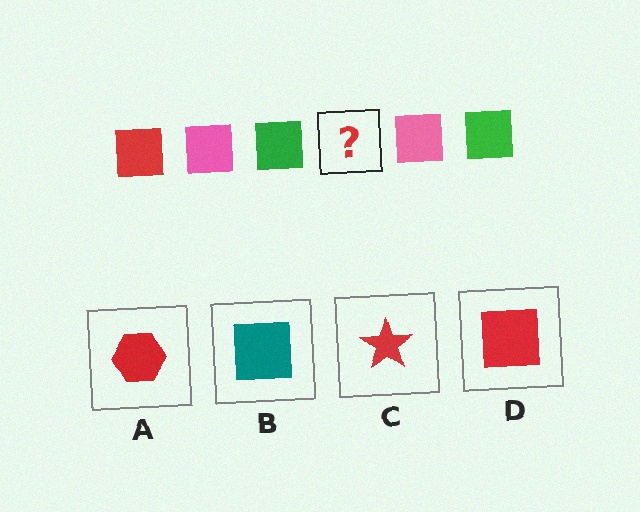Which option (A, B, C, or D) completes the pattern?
D.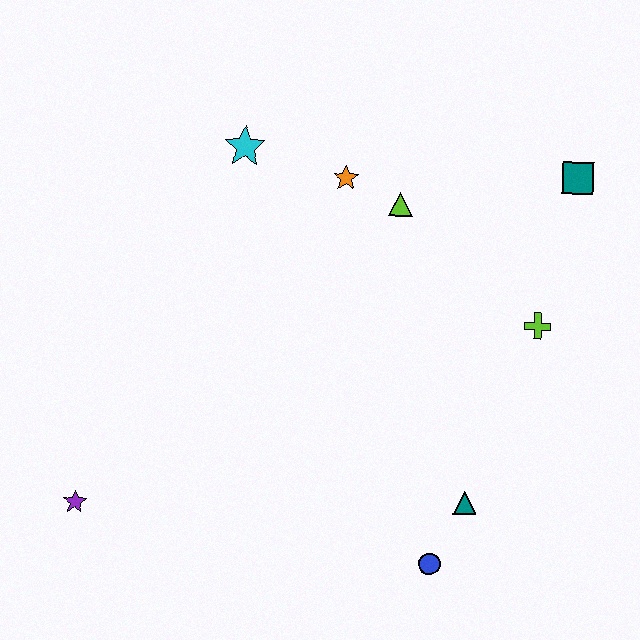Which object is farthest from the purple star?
The teal square is farthest from the purple star.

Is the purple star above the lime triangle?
No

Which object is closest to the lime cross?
The teal square is closest to the lime cross.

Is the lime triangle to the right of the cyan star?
Yes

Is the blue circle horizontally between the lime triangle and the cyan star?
No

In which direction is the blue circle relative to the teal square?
The blue circle is below the teal square.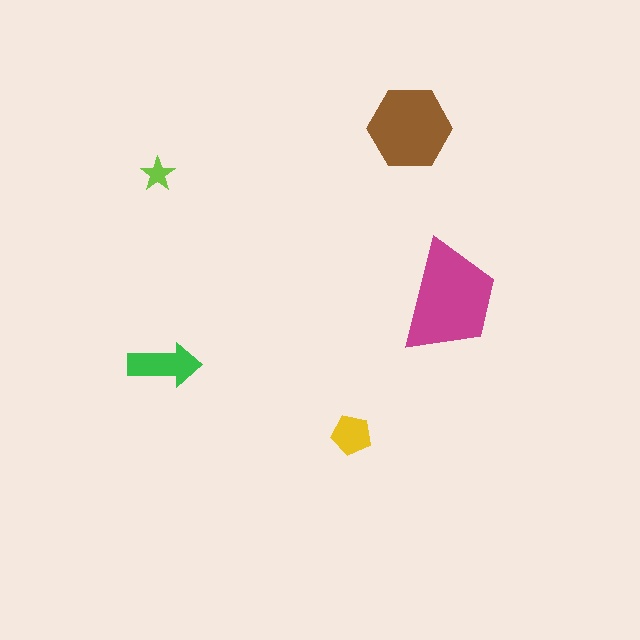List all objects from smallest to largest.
The lime star, the yellow pentagon, the green arrow, the brown hexagon, the magenta trapezoid.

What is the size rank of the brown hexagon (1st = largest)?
2nd.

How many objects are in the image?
There are 5 objects in the image.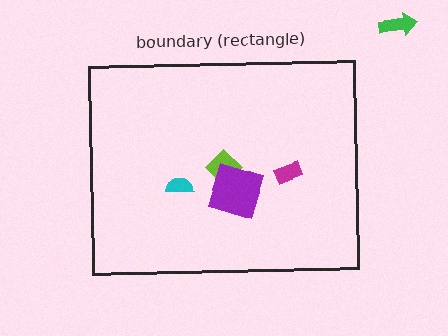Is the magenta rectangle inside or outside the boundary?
Inside.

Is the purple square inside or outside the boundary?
Inside.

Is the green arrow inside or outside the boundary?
Outside.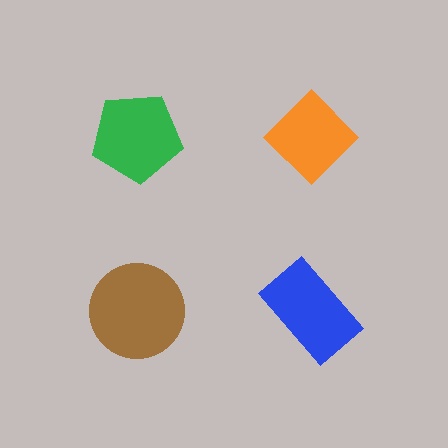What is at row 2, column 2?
A blue rectangle.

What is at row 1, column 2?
An orange diamond.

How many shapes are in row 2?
2 shapes.